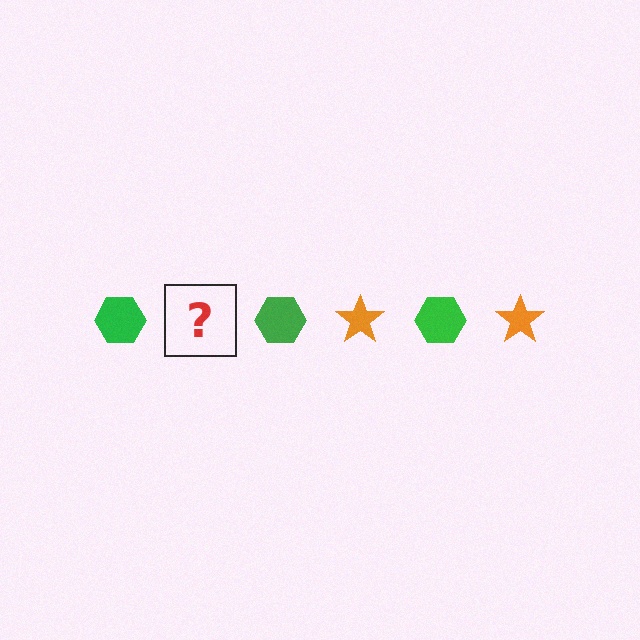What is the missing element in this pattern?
The missing element is an orange star.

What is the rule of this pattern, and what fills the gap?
The rule is that the pattern alternates between green hexagon and orange star. The gap should be filled with an orange star.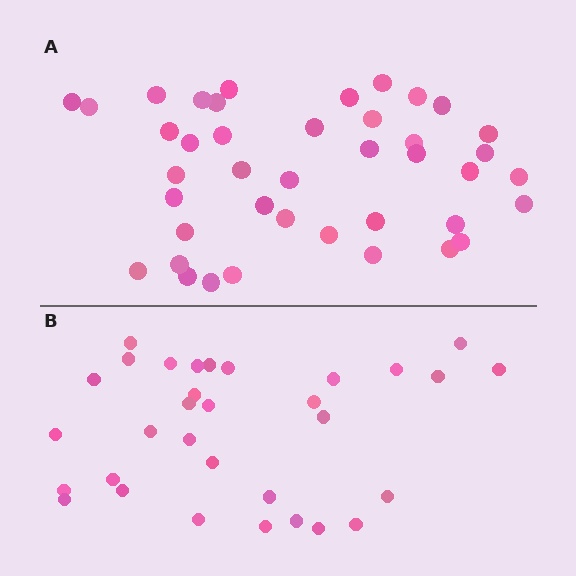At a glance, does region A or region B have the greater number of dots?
Region A (the top region) has more dots.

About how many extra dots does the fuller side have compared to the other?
Region A has roughly 8 or so more dots than region B.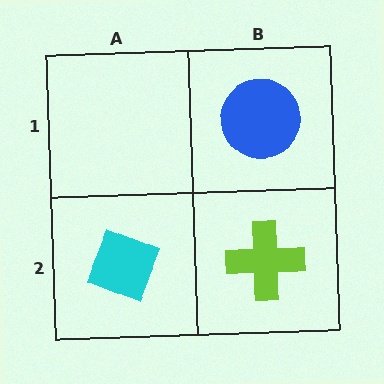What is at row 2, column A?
A cyan diamond.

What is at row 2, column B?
A lime cross.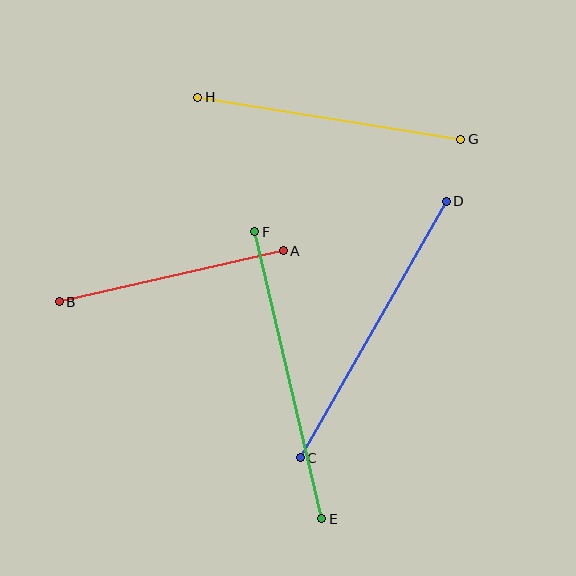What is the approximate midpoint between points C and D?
The midpoint is at approximately (373, 330) pixels.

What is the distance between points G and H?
The distance is approximately 266 pixels.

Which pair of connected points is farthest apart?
Points C and D are farthest apart.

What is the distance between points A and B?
The distance is approximately 230 pixels.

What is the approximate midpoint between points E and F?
The midpoint is at approximately (288, 375) pixels.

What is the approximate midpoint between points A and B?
The midpoint is at approximately (171, 276) pixels.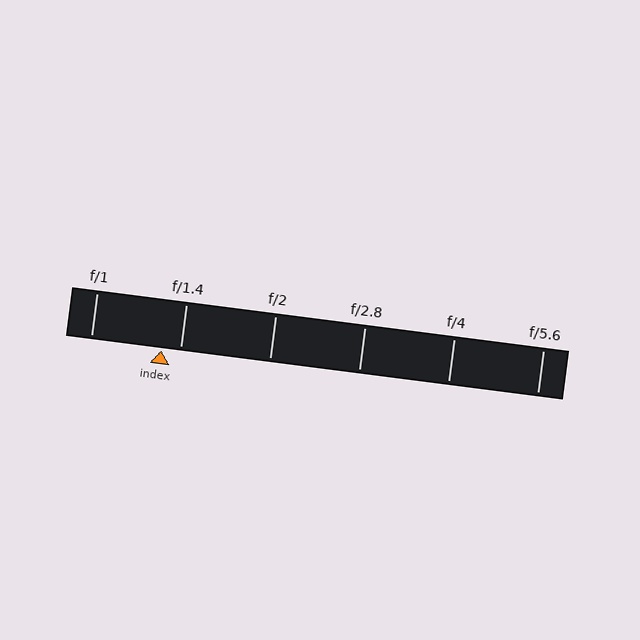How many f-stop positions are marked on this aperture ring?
There are 6 f-stop positions marked.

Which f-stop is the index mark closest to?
The index mark is closest to f/1.4.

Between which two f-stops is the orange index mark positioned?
The index mark is between f/1 and f/1.4.